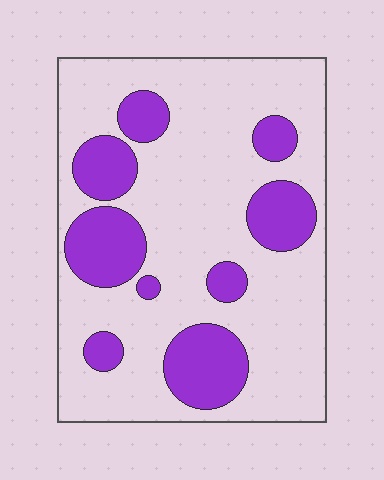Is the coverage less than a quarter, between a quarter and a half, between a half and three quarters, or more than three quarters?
Between a quarter and a half.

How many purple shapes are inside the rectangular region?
9.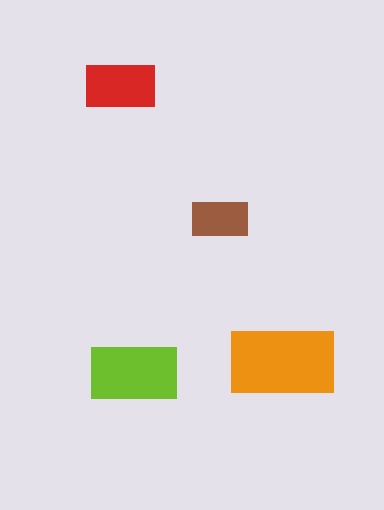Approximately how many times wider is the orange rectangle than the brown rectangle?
About 2 times wider.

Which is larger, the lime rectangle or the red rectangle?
The lime one.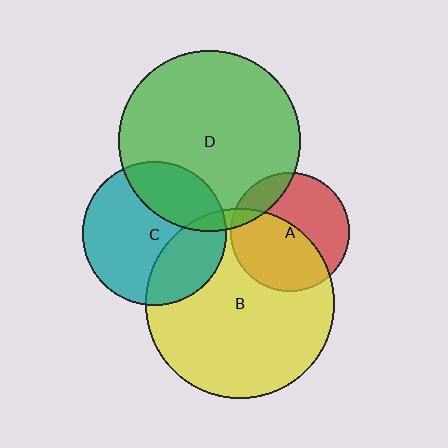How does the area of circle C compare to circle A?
Approximately 1.5 times.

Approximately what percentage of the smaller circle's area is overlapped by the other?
Approximately 15%.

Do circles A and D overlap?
Yes.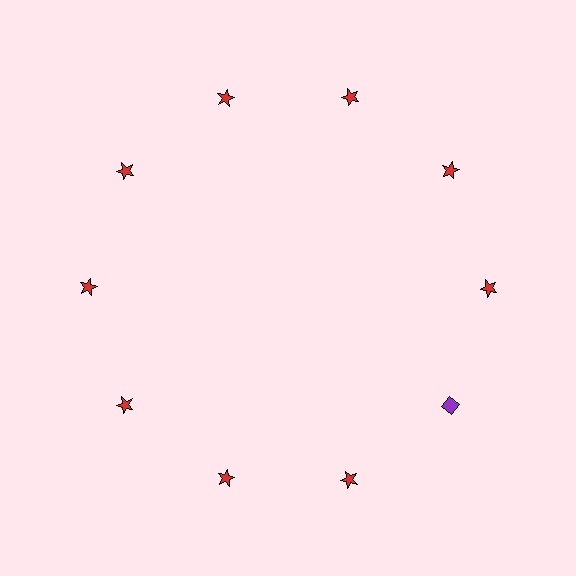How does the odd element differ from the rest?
It differs in both color (purple instead of red) and shape (diamond instead of star).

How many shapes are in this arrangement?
There are 10 shapes arranged in a ring pattern.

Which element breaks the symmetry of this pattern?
The purple diamond at roughly the 4 o'clock position breaks the symmetry. All other shapes are red stars.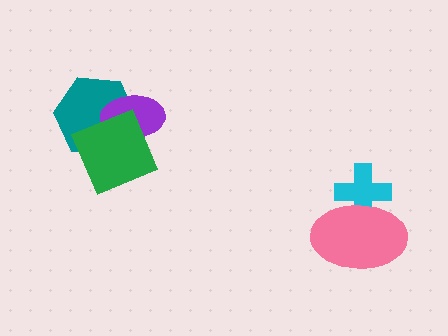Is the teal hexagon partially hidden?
Yes, it is partially covered by another shape.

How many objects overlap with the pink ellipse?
1 object overlaps with the pink ellipse.